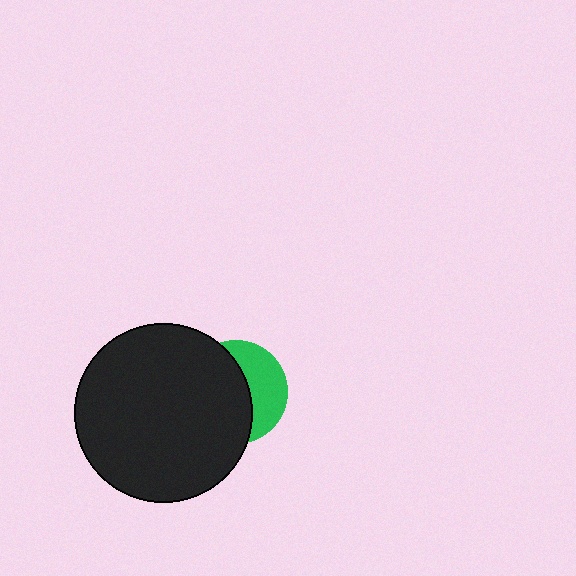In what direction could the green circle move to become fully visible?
The green circle could move right. That would shift it out from behind the black circle entirely.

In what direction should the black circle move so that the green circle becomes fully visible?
The black circle should move left. That is the shortest direction to clear the overlap and leave the green circle fully visible.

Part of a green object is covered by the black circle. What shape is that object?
It is a circle.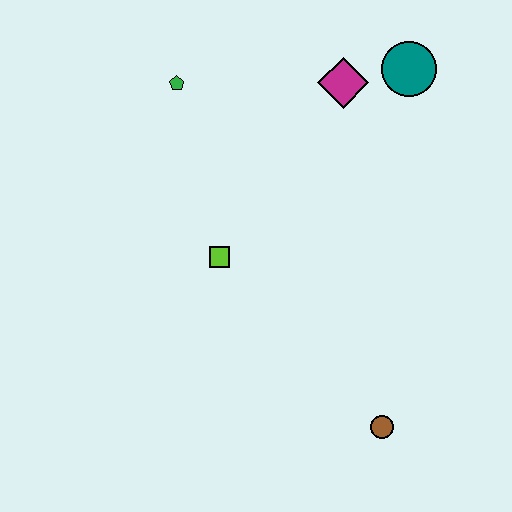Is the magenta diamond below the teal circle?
Yes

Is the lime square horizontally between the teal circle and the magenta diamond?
No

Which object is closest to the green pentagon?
The magenta diamond is closest to the green pentagon.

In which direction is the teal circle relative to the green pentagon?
The teal circle is to the right of the green pentagon.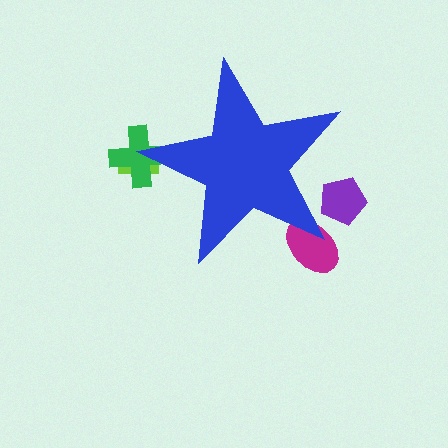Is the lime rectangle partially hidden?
Yes, the lime rectangle is partially hidden behind the blue star.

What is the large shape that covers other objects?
A blue star.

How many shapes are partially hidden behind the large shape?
4 shapes are partially hidden.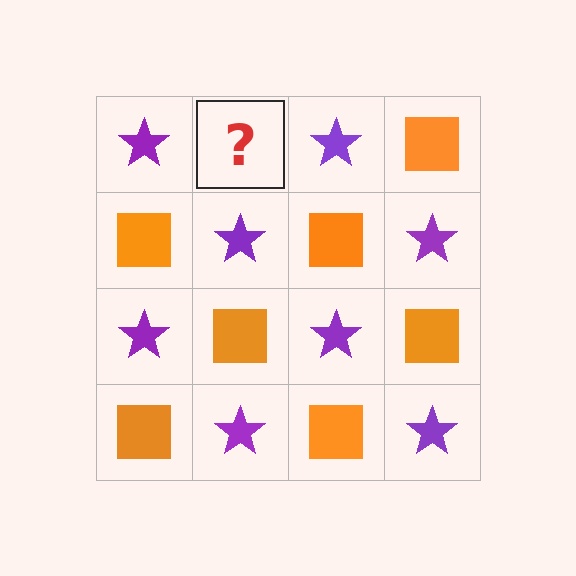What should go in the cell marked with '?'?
The missing cell should contain an orange square.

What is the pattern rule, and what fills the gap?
The rule is that it alternates purple star and orange square in a checkerboard pattern. The gap should be filled with an orange square.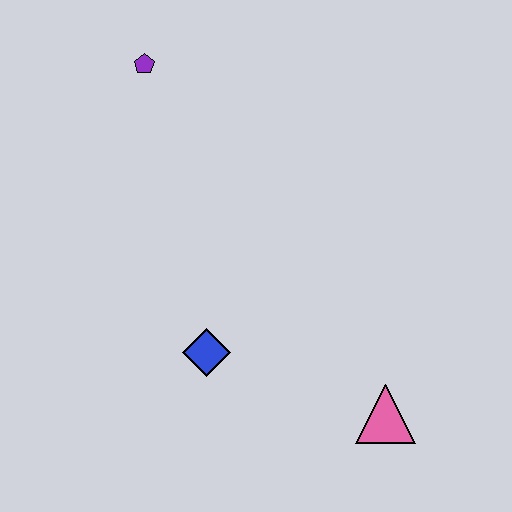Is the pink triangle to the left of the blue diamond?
No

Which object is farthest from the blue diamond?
The purple pentagon is farthest from the blue diamond.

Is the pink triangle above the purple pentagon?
No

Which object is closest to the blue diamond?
The pink triangle is closest to the blue diamond.